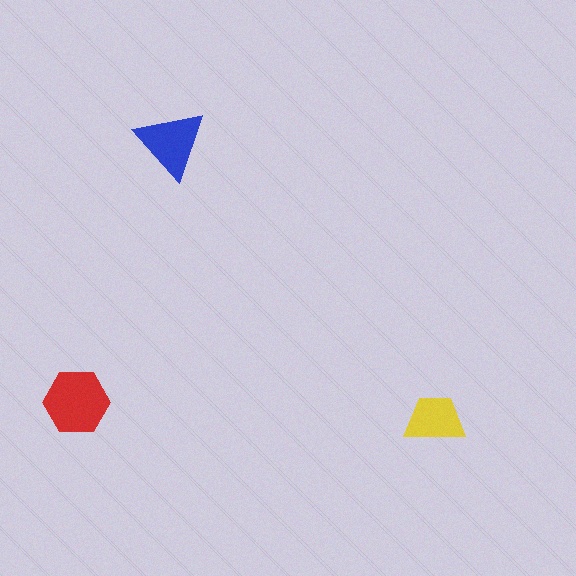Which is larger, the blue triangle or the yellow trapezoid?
The blue triangle.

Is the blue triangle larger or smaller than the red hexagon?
Smaller.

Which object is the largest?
The red hexagon.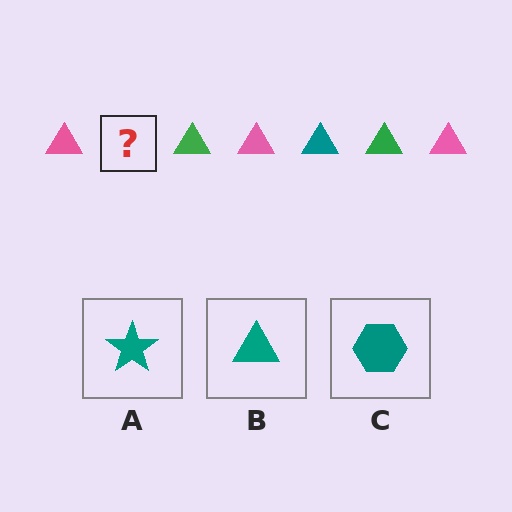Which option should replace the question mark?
Option B.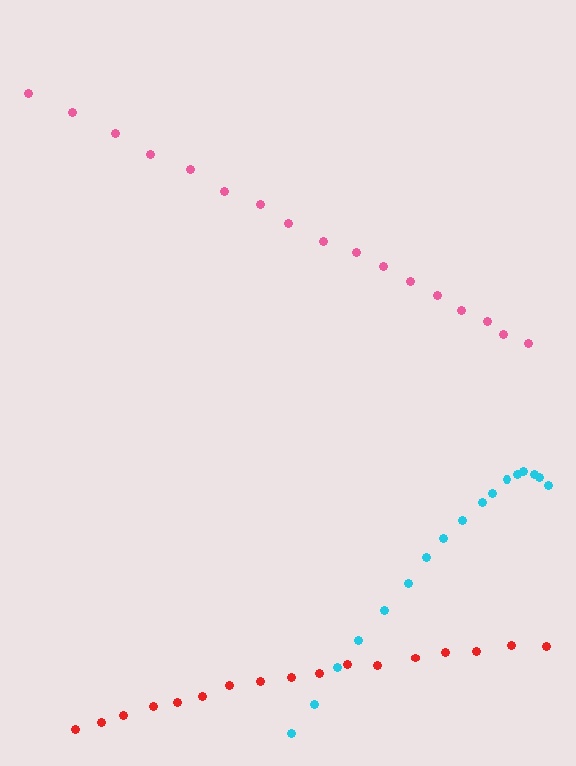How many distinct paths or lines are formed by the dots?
There are 3 distinct paths.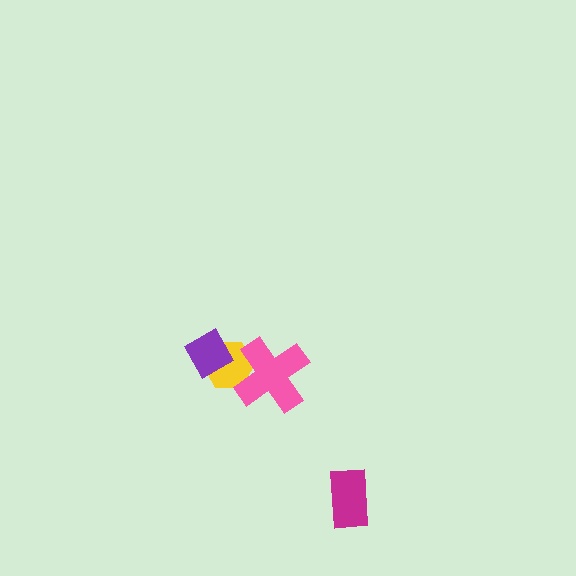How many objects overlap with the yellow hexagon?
2 objects overlap with the yellow hexagon.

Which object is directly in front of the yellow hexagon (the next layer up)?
The pink cross is directly in front of the yellow hexagon.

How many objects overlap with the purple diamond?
1 object overlaps with the purple diamond.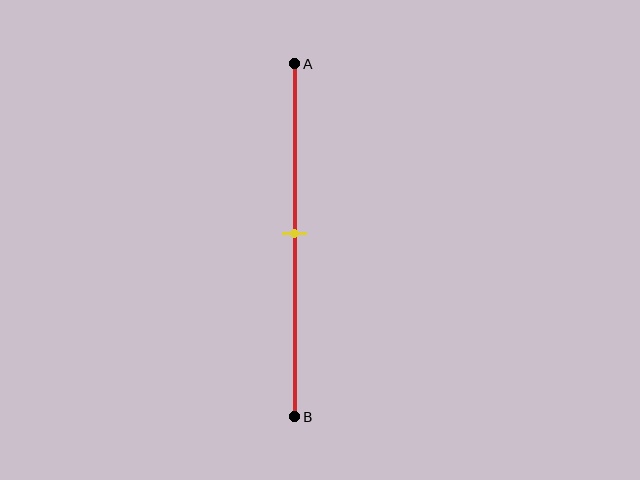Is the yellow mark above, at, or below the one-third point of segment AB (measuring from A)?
The yellow mark is below the one-third point of segment AB.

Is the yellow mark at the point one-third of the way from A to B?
No, the mark is at about 50% from A, not at the 33% one-third point.